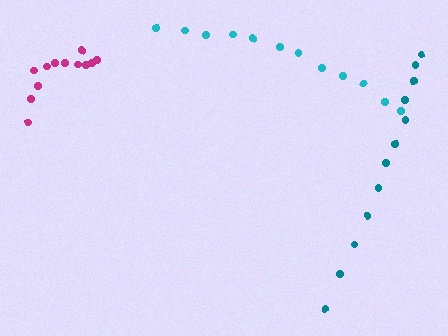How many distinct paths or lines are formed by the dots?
There are 3 distinct paths.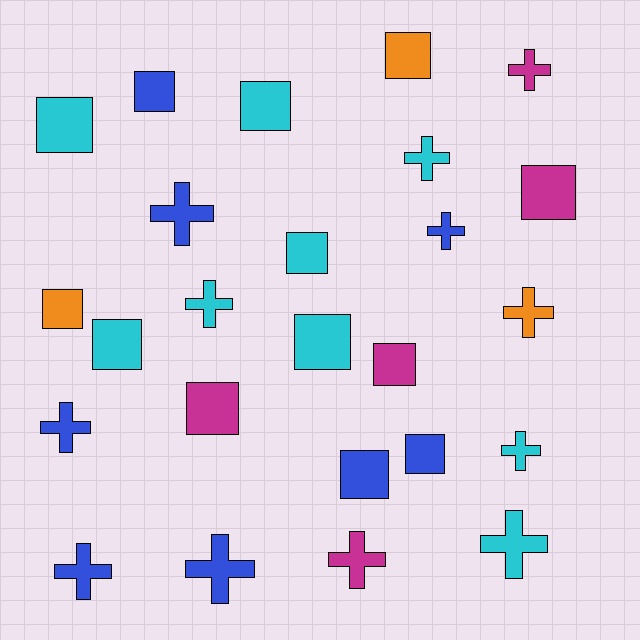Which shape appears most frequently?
Square, with 13 objects.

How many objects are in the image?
There are 25 objects.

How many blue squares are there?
There are 3 blue squares.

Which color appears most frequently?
Cyan, with 9 objects.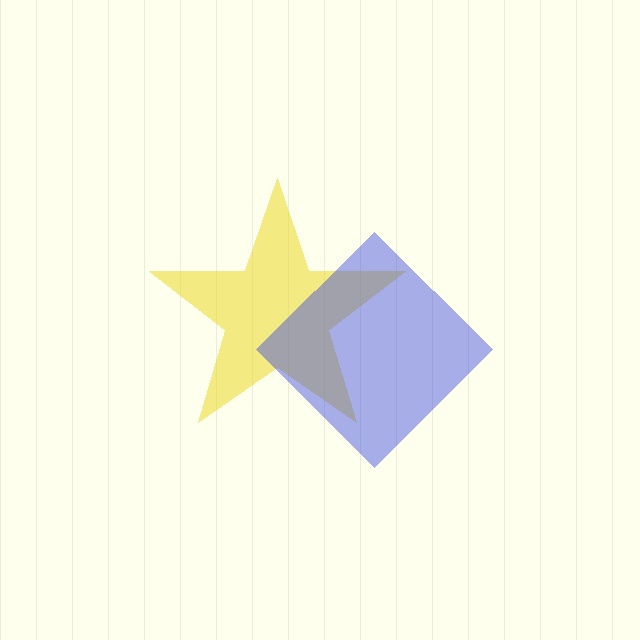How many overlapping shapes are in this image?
There are 2 overlapping shapes in the image.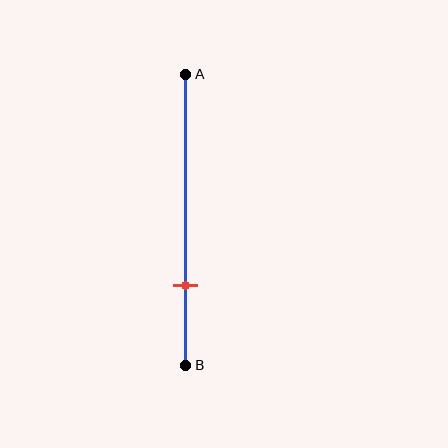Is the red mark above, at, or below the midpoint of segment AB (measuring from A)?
The red mark is below the midpoint of segment AB.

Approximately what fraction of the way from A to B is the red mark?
The red mark is approximately 75% of the way from A to B.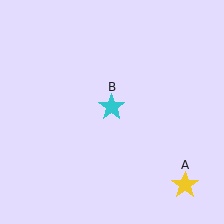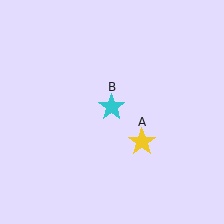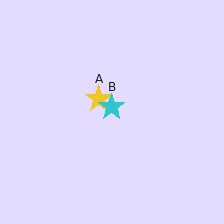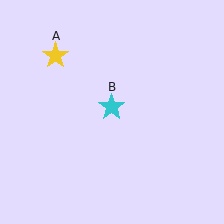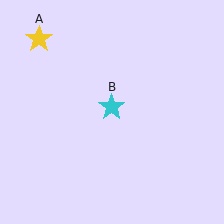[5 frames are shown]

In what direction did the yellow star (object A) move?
The yellow star (object A) moved up and to the left.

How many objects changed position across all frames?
1 object changed position: yellow star (object A).